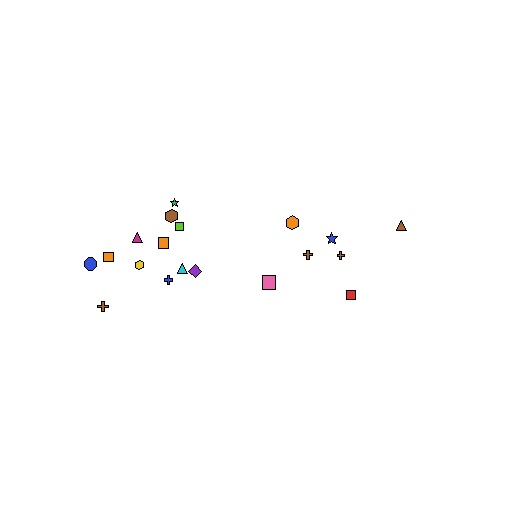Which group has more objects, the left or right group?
The left group.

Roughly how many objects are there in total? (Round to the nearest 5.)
Roughly 20 objects in total.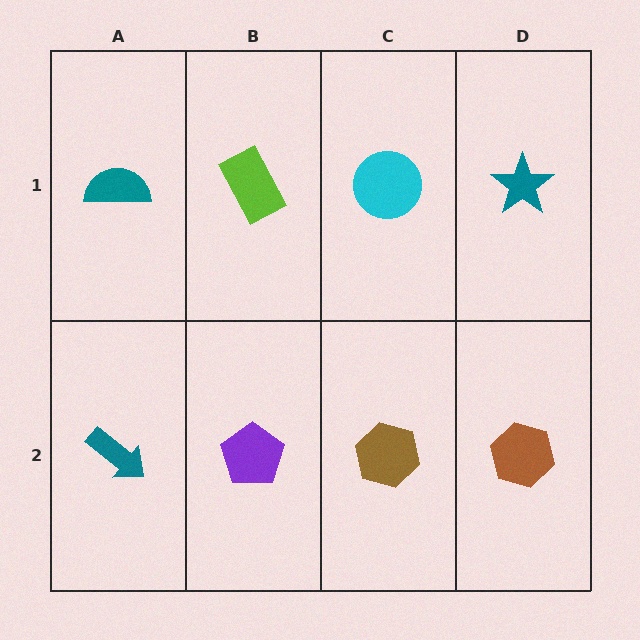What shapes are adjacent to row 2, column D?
A teal star (row 1, column D), a brown hexagon (row 2, column C).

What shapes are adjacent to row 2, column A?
A teal semicircle (row 1, column A), a purple pentagon (row 2, column B).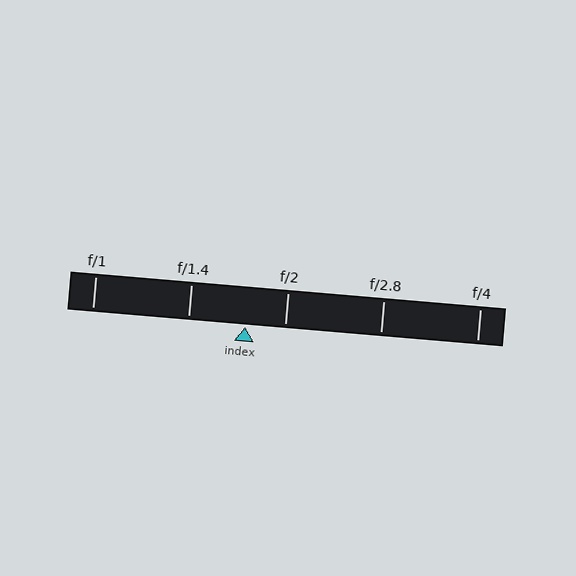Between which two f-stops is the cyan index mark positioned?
The index mark is between f/1.4 and f/2.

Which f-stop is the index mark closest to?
The index mark is closest to f/2.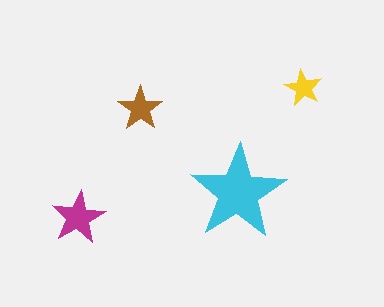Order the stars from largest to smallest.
the cyan one, the magenta one, the brown one, the yellow one.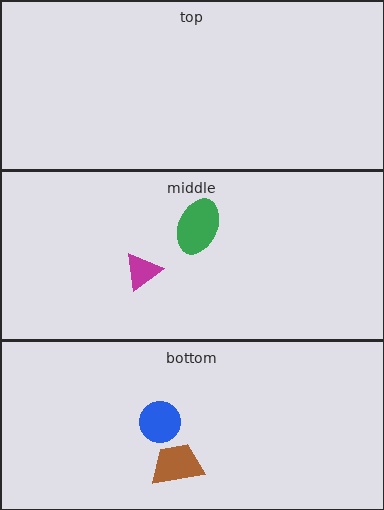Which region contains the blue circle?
The bottom region.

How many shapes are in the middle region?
2.